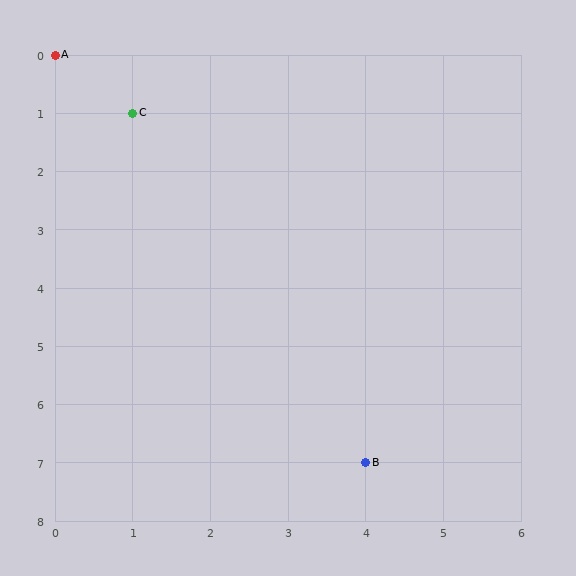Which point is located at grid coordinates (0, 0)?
Point A is at (0, 0).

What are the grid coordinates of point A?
Point A is at grid coordinates (0, 0).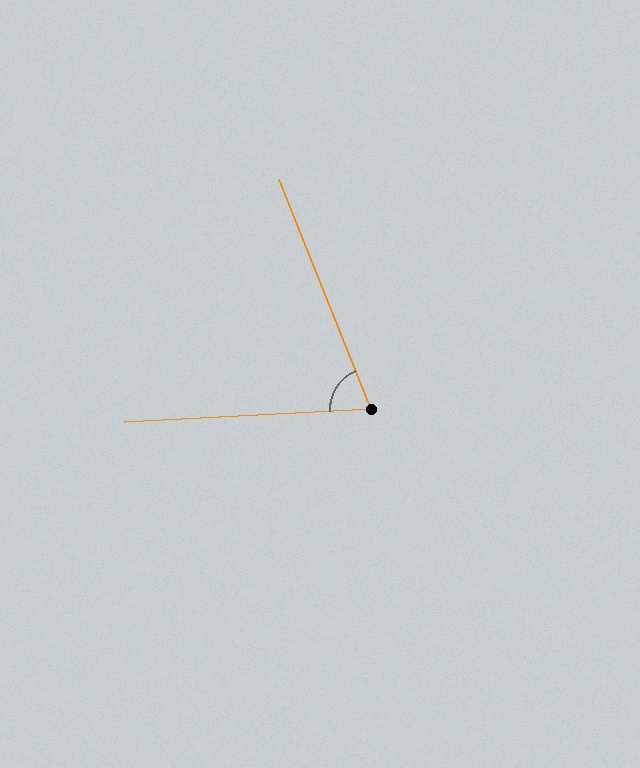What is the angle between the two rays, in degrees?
Approximately 71 degrees.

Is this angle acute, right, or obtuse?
It is acute.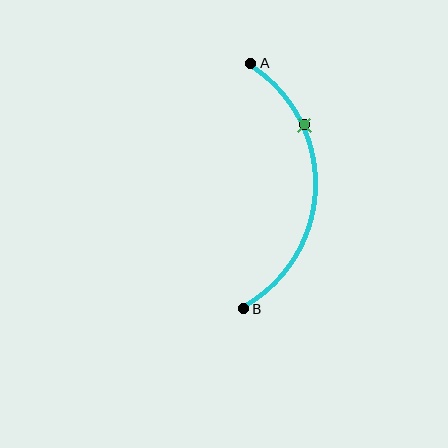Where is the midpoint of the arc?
The arc midpoint is the point on the curve farthest from the straight line joining A and B. It sits to the right of that line.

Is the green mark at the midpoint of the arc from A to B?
No. The green mark lies on the arc but is closer to endpoint A. The arc midpoint would be at the point on the curve equidistant along the arc from both A and B.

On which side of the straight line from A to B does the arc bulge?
The arc bulges to the right of the straight line connecting A and B.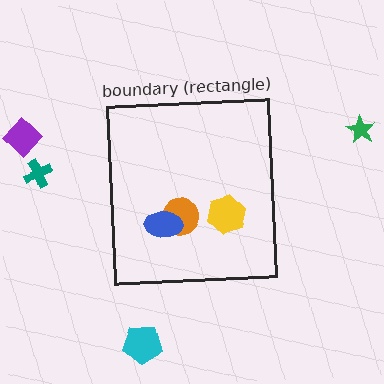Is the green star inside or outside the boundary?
Outside.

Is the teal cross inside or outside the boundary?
Outside.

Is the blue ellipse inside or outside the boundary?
Inside.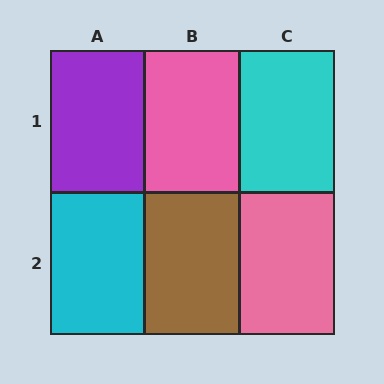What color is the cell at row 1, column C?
Cyan.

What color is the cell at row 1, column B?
Pink.